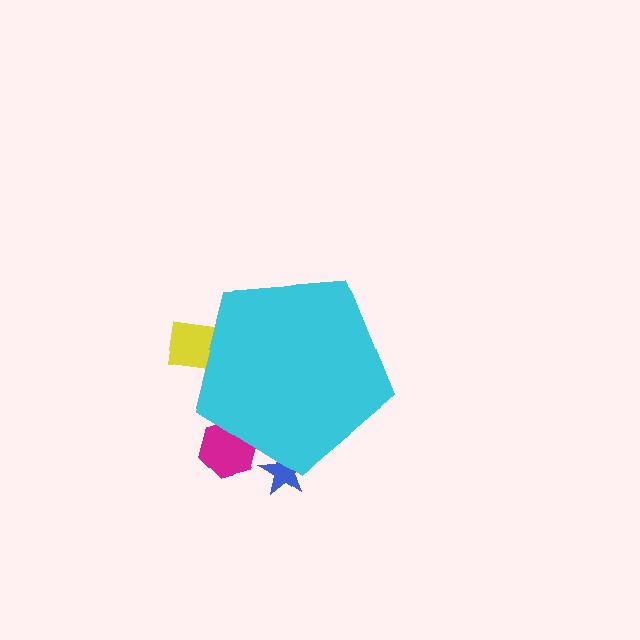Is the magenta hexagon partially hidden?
Yes, the magenta hexagon is partially hidden behind the cyan pentagon.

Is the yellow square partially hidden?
Yes, the yellow square is partially hidden behind the cyan pentagon.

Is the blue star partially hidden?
Yes, the blue star is partially hidden behind the cyan pentagon.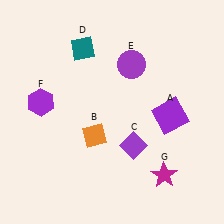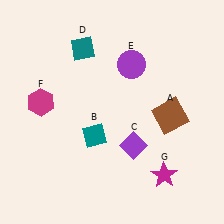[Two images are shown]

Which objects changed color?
A changed from purple to brown. B changed from orange to teal. F changed from purple to magenta.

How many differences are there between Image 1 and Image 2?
There are 3 differences between the two images.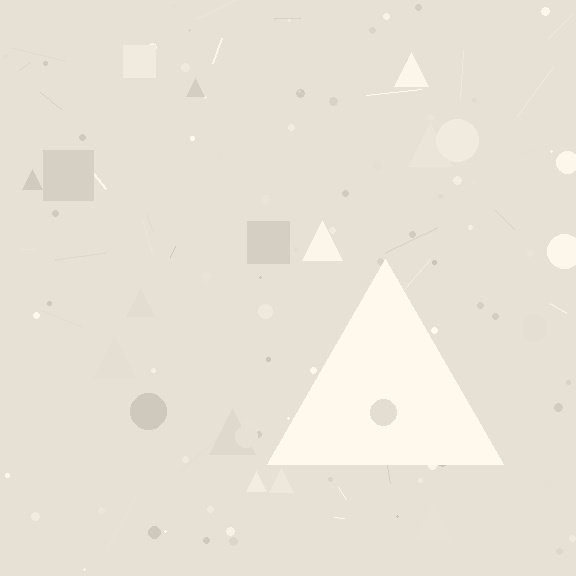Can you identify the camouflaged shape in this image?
The camouflaged shape is a triangle.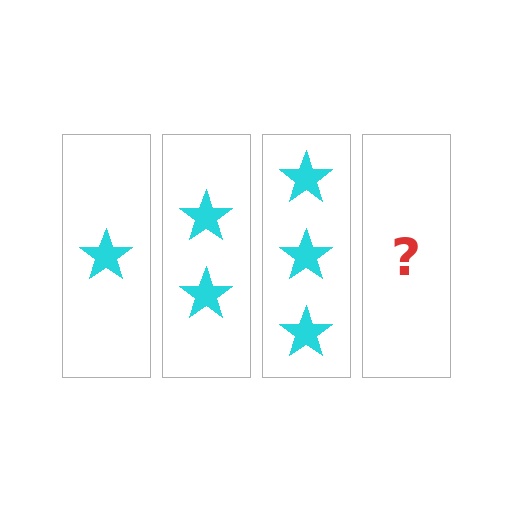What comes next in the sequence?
The next element should be 4 stars.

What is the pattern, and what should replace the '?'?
The pattern is that each step adds one more star. The '?' should be 4 stars.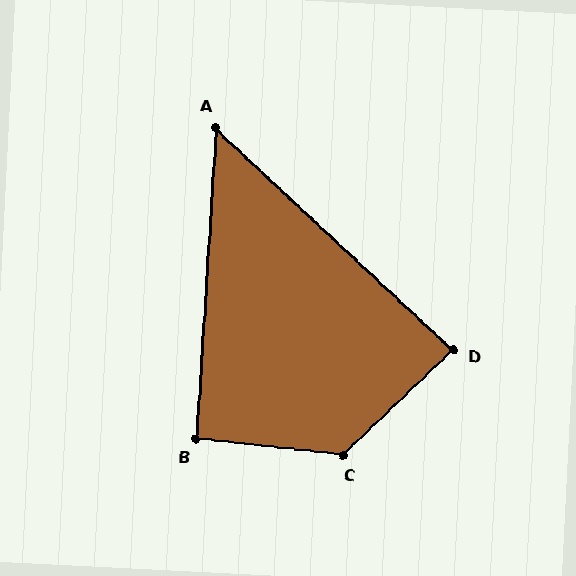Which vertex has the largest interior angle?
C, at approximately 130 degrees.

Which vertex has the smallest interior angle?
A, at approximately 50 degrees.